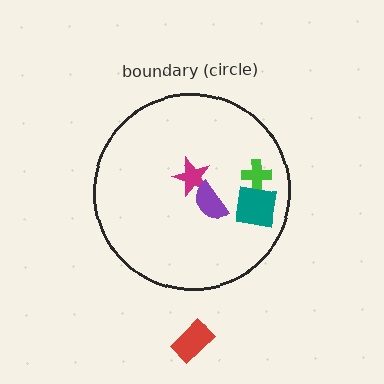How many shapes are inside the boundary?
4 inside, 1 outside.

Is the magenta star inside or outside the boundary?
Inside.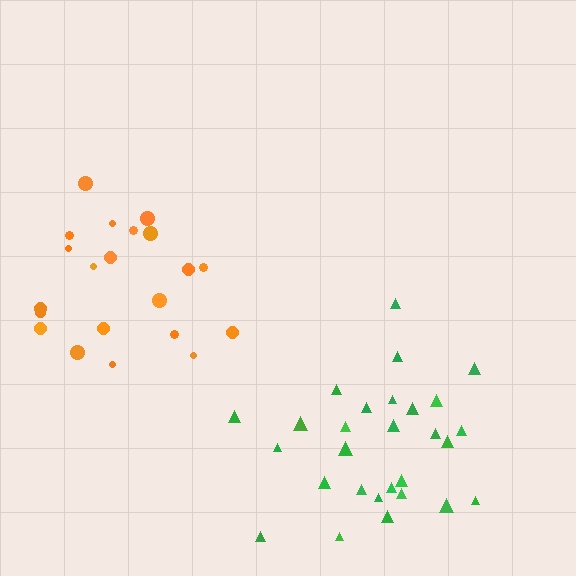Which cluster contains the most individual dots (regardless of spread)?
Green (28).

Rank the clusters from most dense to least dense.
green, orange.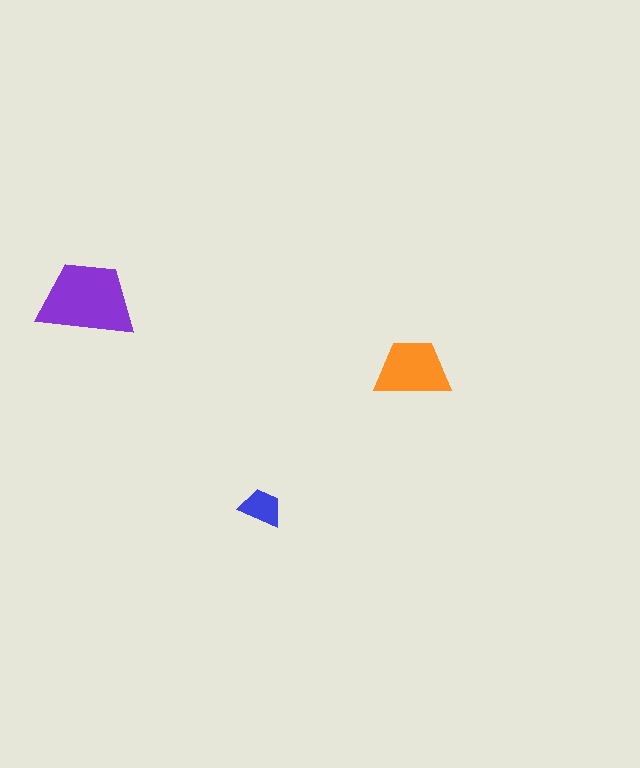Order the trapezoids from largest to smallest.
the purple one, the orange one, the blue one.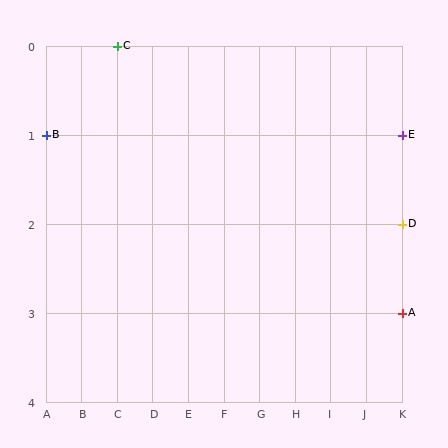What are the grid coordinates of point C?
Point C is at grid coordinates (C, 0).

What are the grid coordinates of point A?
Point A is at grid coordinates (K, 3).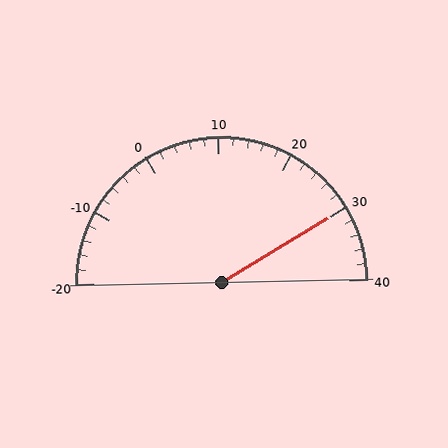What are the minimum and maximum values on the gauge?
The gauge ranges from -20 to 40.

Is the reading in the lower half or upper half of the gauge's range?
The reading is in the upper half of the range (-20 to 40).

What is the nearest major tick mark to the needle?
The nearest major tick mark is 30.